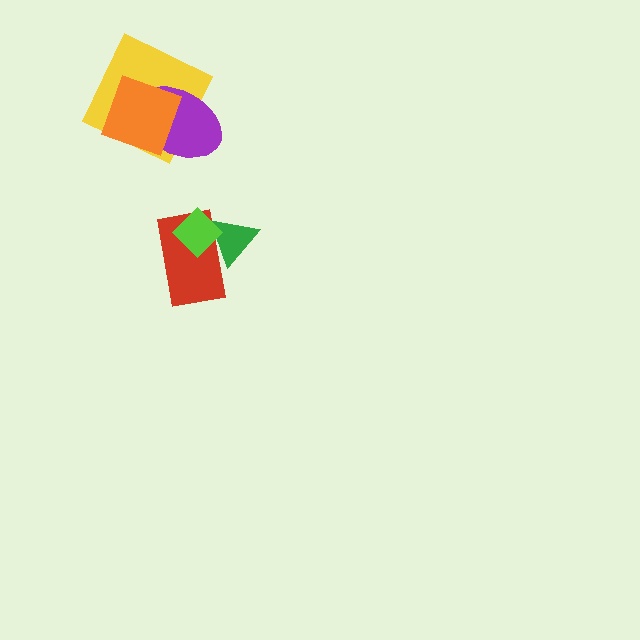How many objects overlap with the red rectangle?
2 objects overlap with the red rectangle.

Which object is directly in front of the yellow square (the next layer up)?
The purple ellipse is directly in front of the yellow square.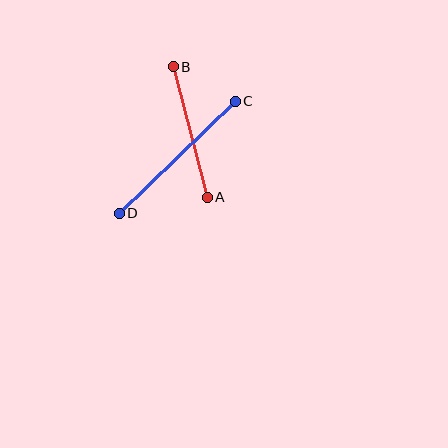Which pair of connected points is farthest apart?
Points C and D are farthest apart.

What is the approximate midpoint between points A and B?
The midpoint is at approximately (190, 132) pixels.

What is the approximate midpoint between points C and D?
The midpoint is at approximately (177, 157) pixels.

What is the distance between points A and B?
The distance is approximately 135 pixels.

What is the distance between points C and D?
The distance is approximately 161 pixels.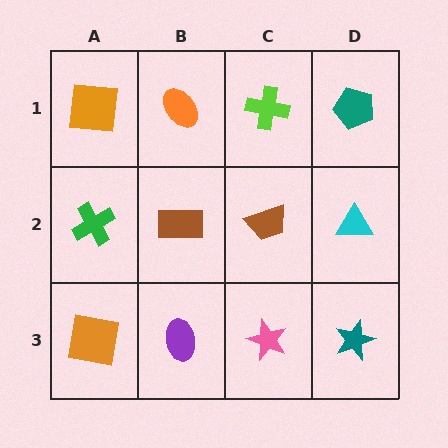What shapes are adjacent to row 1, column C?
A brown trapezoid (row 2, column C), an orange ellipse (row 1, column B), a teal pentagon (row 1, column D).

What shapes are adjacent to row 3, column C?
A brown trapezoid (row 2, column C), a purple ellipse (row 3, column B), a teal star (row 3, column D).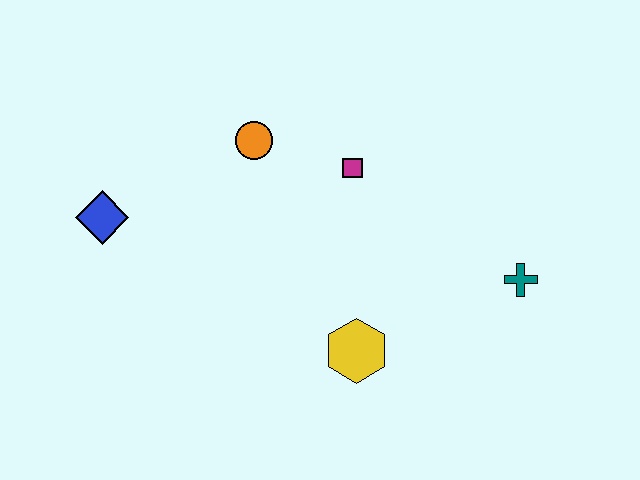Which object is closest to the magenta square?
The orange circle is closest to the magenta square.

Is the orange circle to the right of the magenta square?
No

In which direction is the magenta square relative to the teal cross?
The magenta square is to the left of the teal cross.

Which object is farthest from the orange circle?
The teal cross is farthest from the orange circle.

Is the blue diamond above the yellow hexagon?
Yes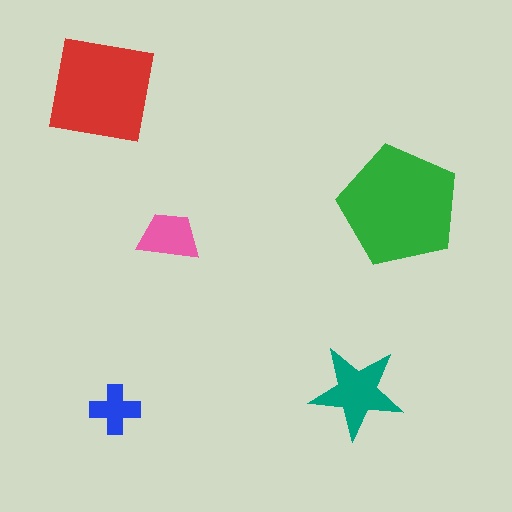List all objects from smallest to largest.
The blue cross, the pink trapezoid, the teal star, the red square, the green pentagon.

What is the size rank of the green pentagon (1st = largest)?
1st.